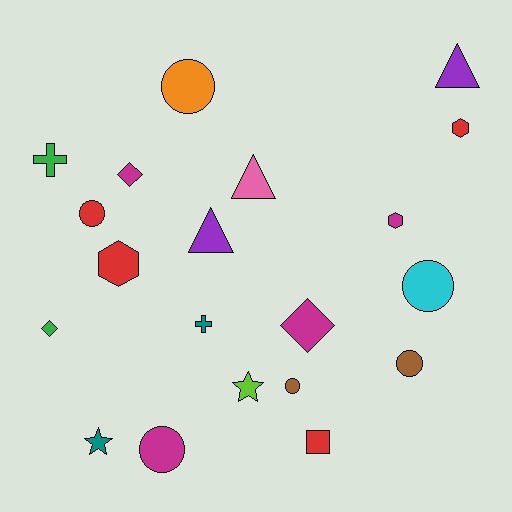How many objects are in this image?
There are 20 objects.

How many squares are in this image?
There is 1 square.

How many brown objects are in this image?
There are 2 brown objects.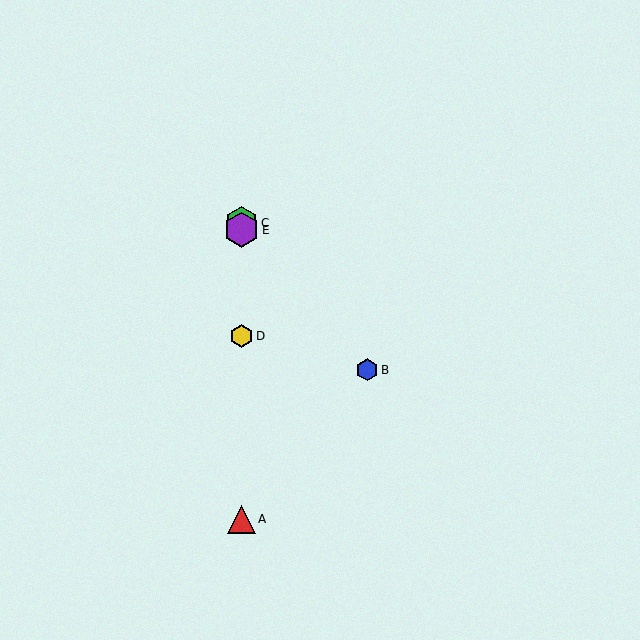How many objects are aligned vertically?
4 objects (A, C, D, E) are aligned vertically.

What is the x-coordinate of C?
Object C is at x≈241.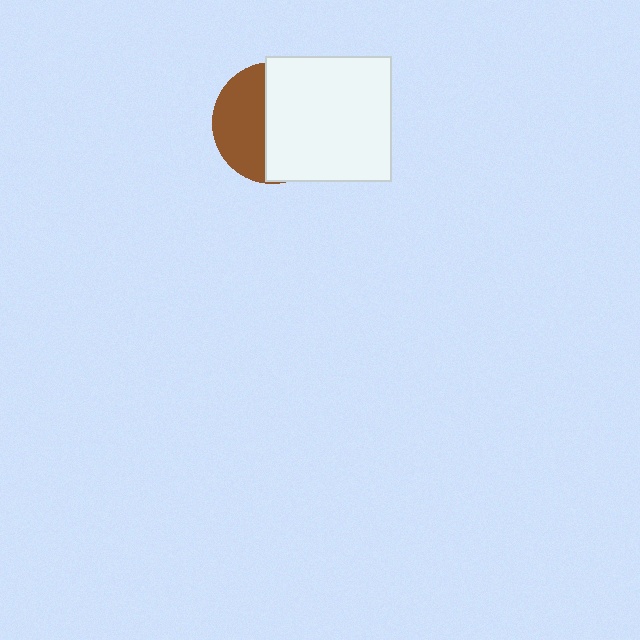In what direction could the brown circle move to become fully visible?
The brown circle could move left. That would shift it out from behind the white square entirely.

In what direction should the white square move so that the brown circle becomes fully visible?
The white square should move right. That is the shortest direction to clear the overlap and leave the brown circle fully visible.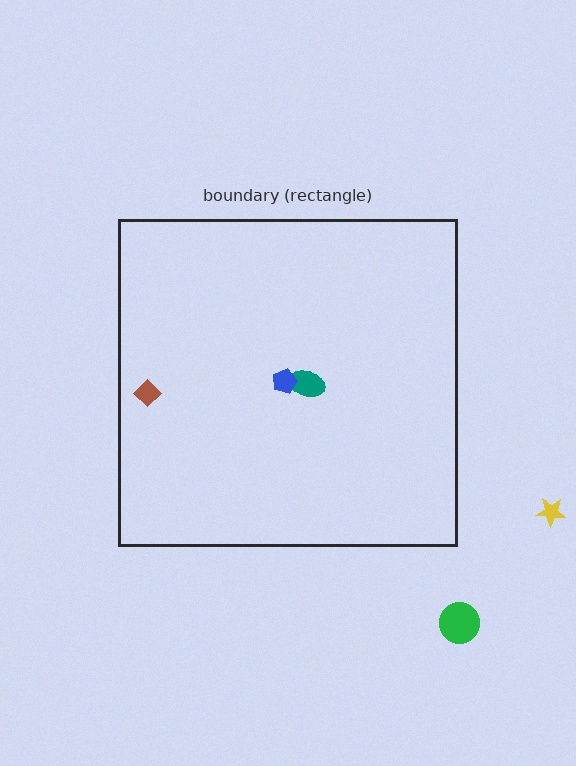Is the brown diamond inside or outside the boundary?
Inside.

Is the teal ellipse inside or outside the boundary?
Inside.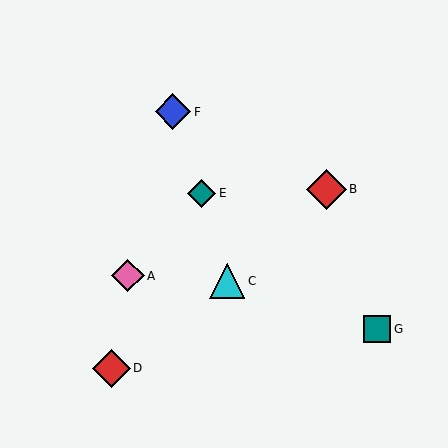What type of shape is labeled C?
Shape C is a cyan triangle.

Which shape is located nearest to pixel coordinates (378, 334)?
The teal square (labeled G) at (377, 329) is nearest to that location.